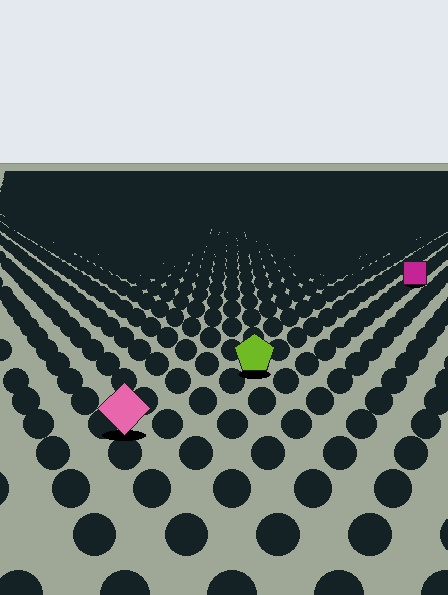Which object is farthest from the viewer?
The magenta square is farthest from the viewer. It appears smaller and the ground texture around it is denser.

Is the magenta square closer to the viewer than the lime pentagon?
No. The lime pentagon is closer — you can tell from the texture gradient: the ground texture is coarser near it.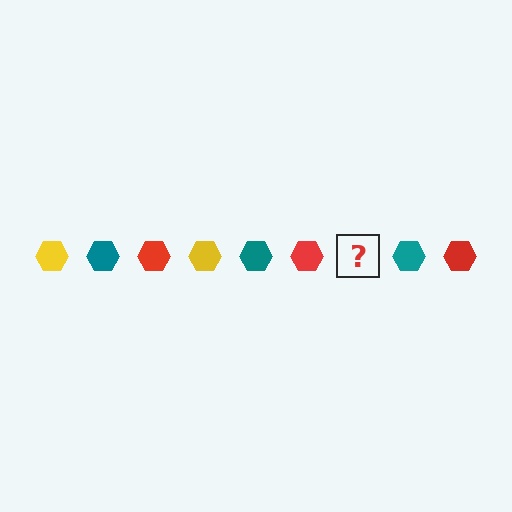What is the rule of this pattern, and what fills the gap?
The rule is that the pattern cycles through yellow, teal, red hexagons. The gap should be filled with a yellow hexagon.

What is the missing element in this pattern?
The missing element is a yellow hexagon.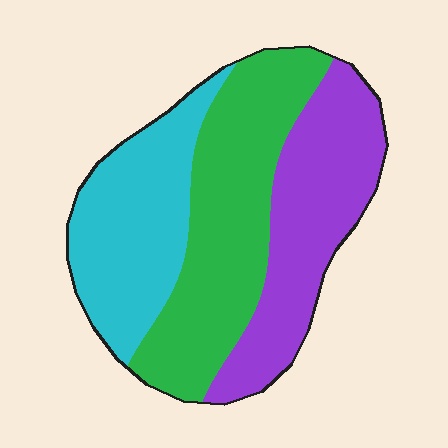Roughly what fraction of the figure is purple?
Purple covers about 30% of the figure.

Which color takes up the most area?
Green, at roughly 40%.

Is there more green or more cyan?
Green.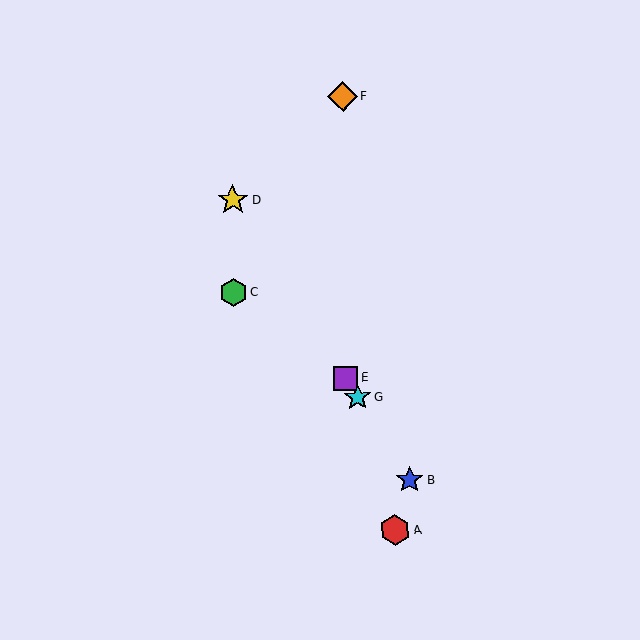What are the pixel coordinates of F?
Object F is at (343, 96).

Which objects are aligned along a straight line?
Objects B, D, E, G are aligned along a straight line.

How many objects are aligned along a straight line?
4 objects (B, D, E, G) are aligned along a straight line.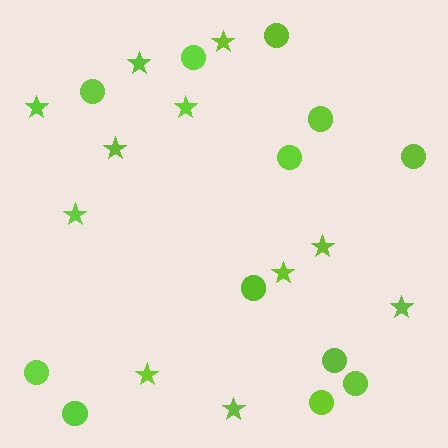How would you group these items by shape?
There are 2 groups: one group of stars (11) and one group of circles (12).